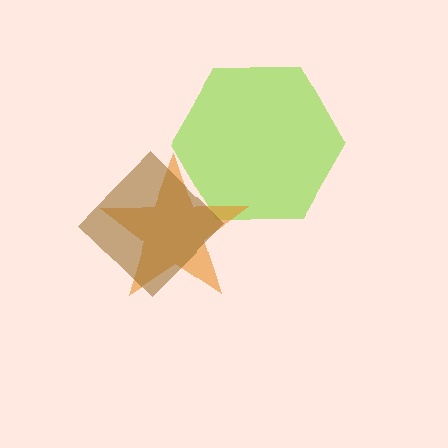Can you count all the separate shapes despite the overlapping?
Yes, there are 3 separate shapes.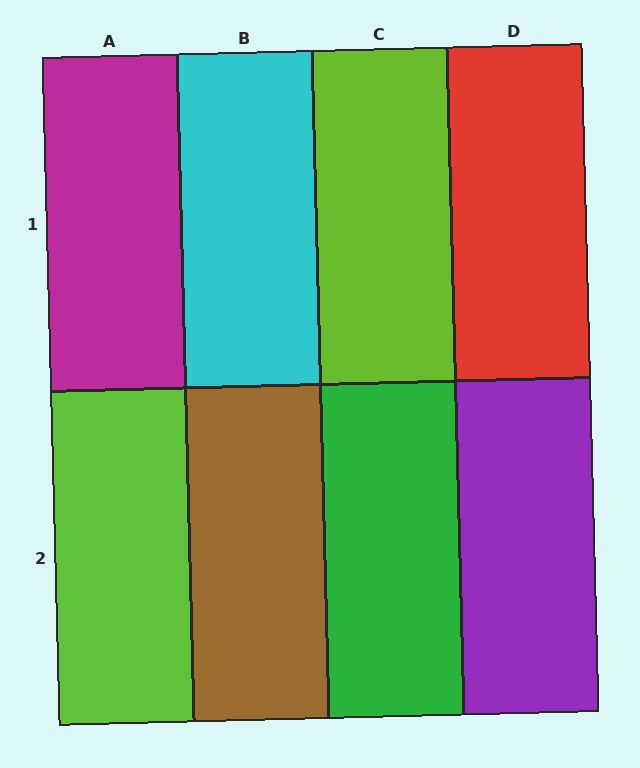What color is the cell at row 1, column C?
Lime.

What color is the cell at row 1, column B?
Cyan.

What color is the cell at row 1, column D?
Red.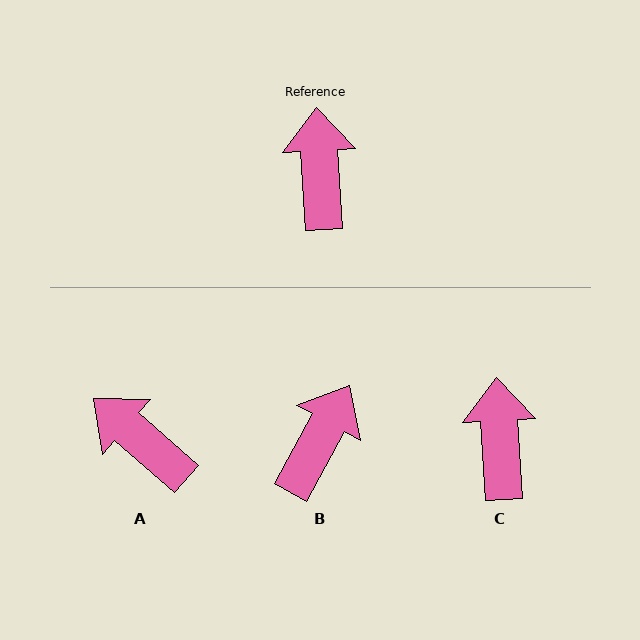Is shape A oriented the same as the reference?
No, it is off by about 45 degrees.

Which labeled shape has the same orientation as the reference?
C.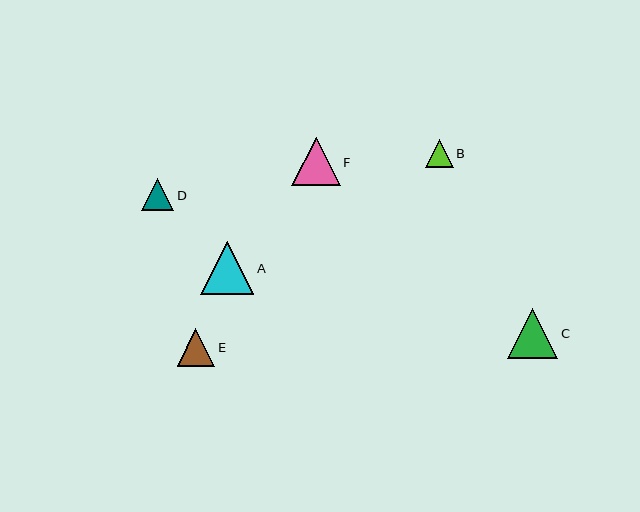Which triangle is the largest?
Triangle A is the largest with a size of approximately 53 pixels.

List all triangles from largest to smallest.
From largest to smallest: A, C, F, E, D, B.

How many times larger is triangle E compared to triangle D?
Triangle E is approximately 1.2 times the size of triangle D.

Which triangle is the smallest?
Triangle B is the smallest with a size of approximately 28 pixels.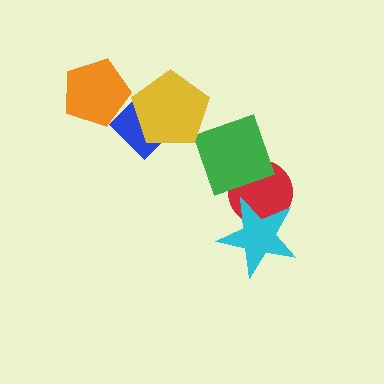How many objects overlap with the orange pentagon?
1 object overlaps with the orange pentagon.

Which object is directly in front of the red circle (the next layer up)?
The cyan star is directly in front of the red circle.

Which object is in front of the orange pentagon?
The blue diamond is in front of the orange pentagon.